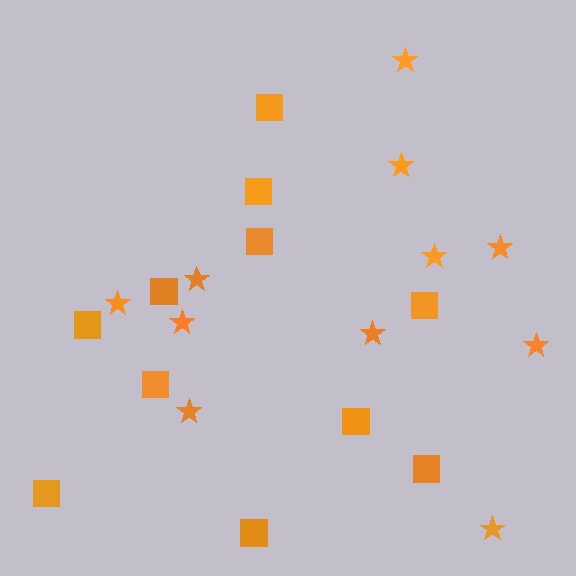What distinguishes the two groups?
There are 2 groups: one group of squares (11) and one group of stars (11).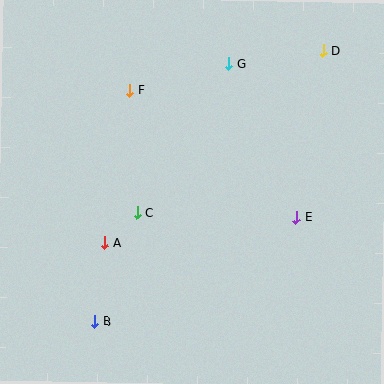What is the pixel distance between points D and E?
The distance between D and E is 169 pixels.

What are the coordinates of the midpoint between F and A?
The midpoint between F and A is at (117, 166).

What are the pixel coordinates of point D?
Point D is at (323, 51).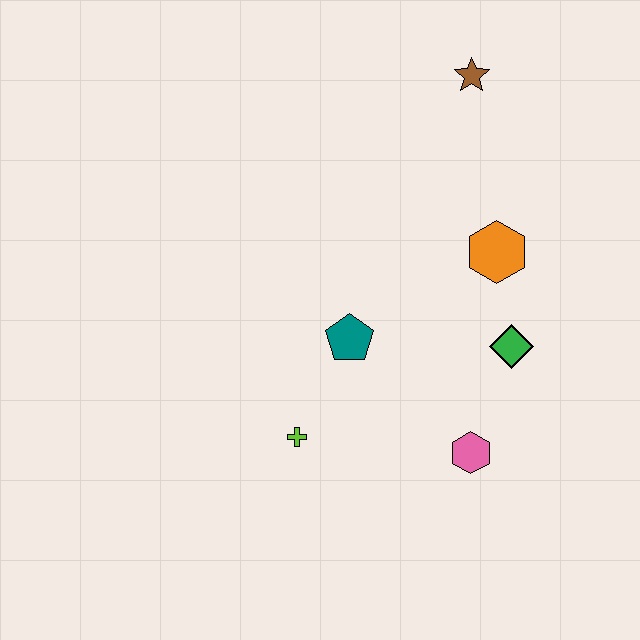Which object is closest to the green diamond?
The orange hexagon is closest to the green diamond.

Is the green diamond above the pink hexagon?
Yes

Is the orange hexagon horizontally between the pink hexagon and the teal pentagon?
No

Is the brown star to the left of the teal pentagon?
No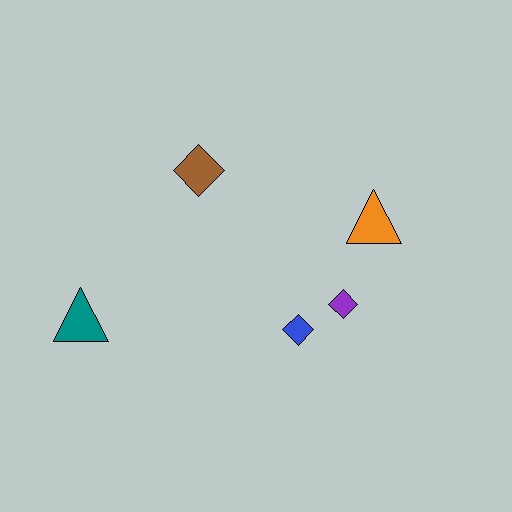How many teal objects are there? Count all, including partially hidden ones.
There is 1 teal object.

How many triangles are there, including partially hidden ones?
There are 2 triangles.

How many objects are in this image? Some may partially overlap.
There are 5 objects.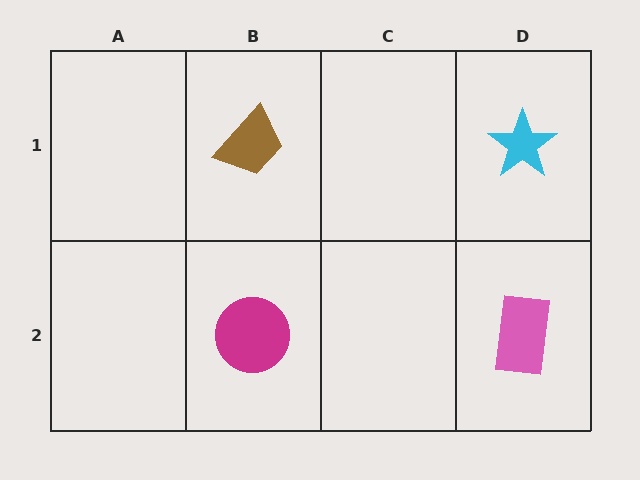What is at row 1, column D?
A cyan star.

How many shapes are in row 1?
2 shapes.